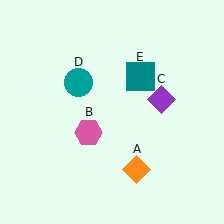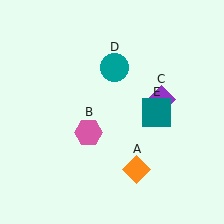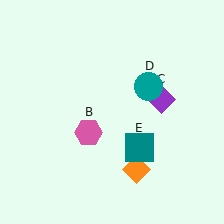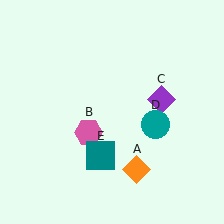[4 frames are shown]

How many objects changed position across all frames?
2 objects changed position: teal circle (object D), teal square (object E).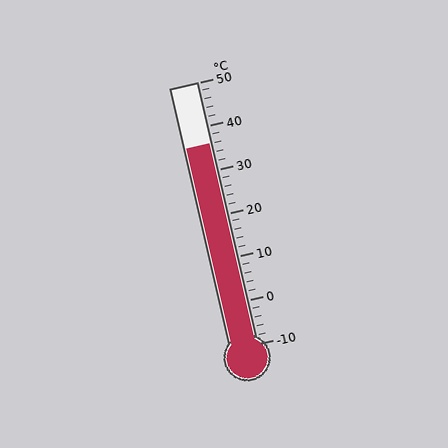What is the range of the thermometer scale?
The thermometer scale ranges from -10°C to 50°C.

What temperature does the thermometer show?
The thermometer shows approximately 36°C.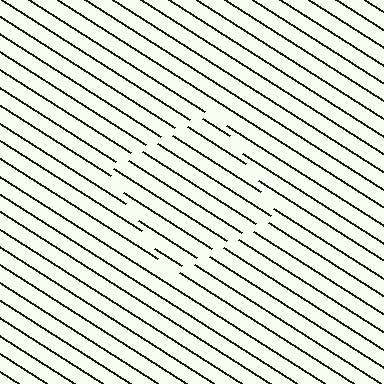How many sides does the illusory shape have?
4 sides — the line-ends trace a square.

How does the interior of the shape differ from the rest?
The interior of the shape contains the same grating, shifted by half a period — the contour is defined by the phase discontinuity where line-ends from the inner and outer gratings abut.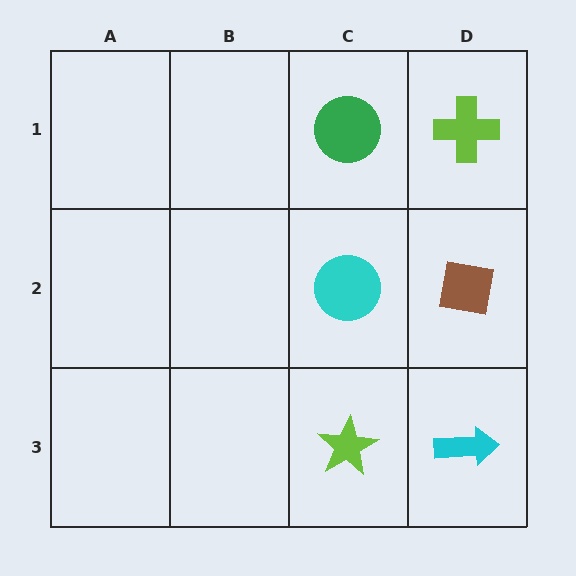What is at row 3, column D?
A cyan arrow.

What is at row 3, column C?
A lime star.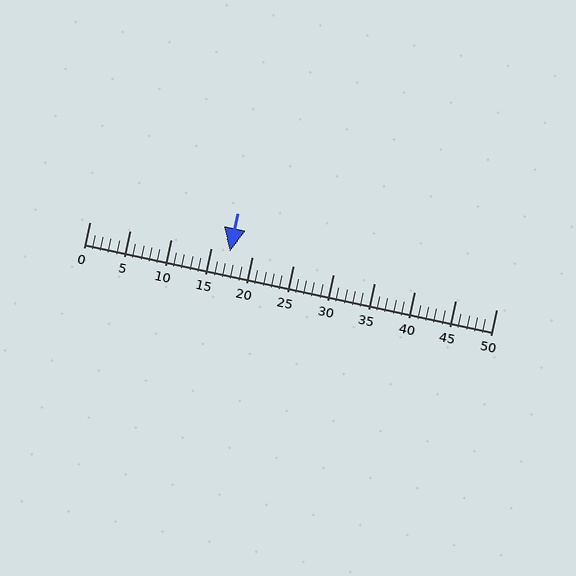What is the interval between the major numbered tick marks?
The major tick marks are spaced 5 units apart.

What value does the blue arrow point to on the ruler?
The blue arrow points to approximately 17.